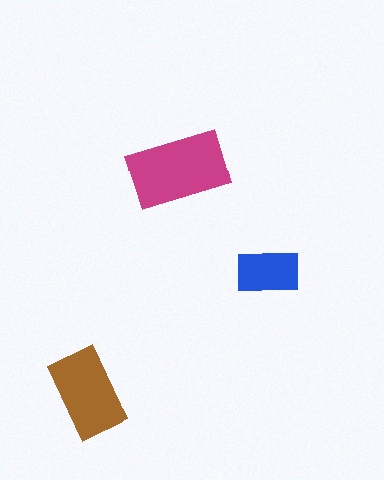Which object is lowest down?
The brown rectangle is bottommost.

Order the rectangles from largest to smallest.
the magenta one, the brown one, the blue one.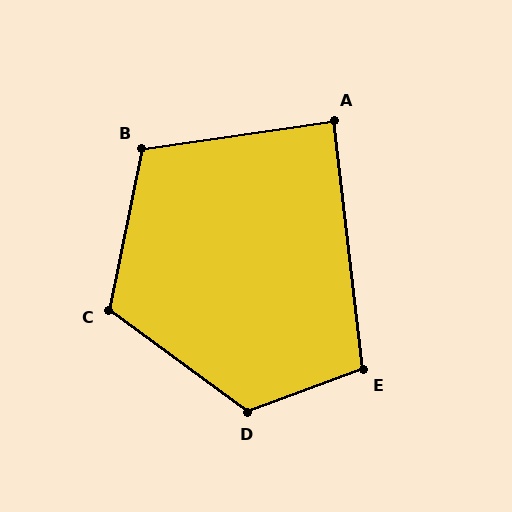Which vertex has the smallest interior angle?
A, at approximately 88 degrees.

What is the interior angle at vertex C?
Approximately 115 degrees (obtuse).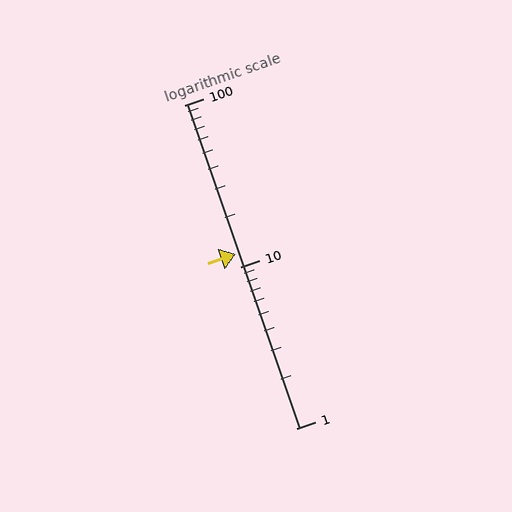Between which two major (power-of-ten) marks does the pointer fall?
The pointer is between 10 and 100.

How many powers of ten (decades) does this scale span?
The scale spans 2 decades, from 1 to 100.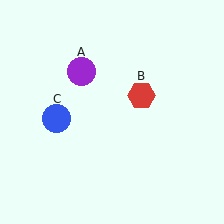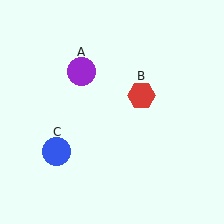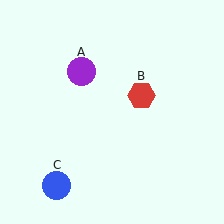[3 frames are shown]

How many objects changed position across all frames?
1 object changed position: blue circle (object C).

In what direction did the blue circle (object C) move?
The blue circle (object C) moved down.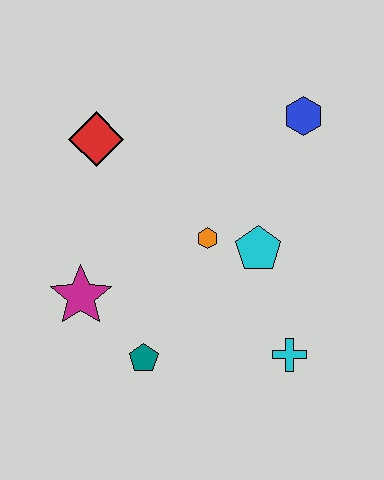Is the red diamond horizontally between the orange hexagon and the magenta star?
Yes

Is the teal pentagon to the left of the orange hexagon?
Yes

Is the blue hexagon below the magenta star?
No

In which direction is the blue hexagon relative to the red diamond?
The blue hexagon is to the right of the red diamond.